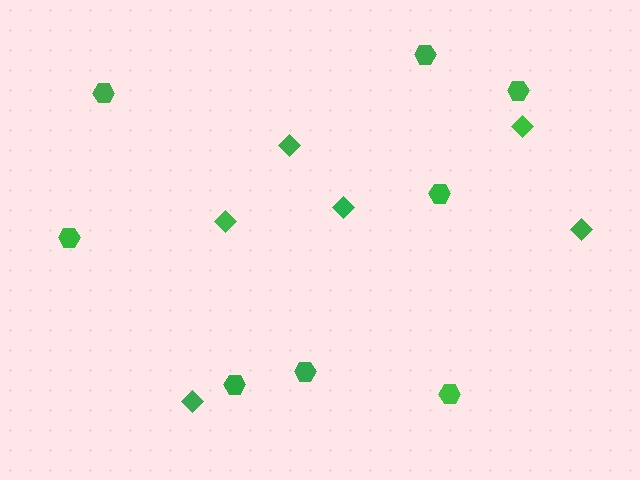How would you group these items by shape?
There are 2 groups: one group of diamonds (6) and one group of hexagons (8).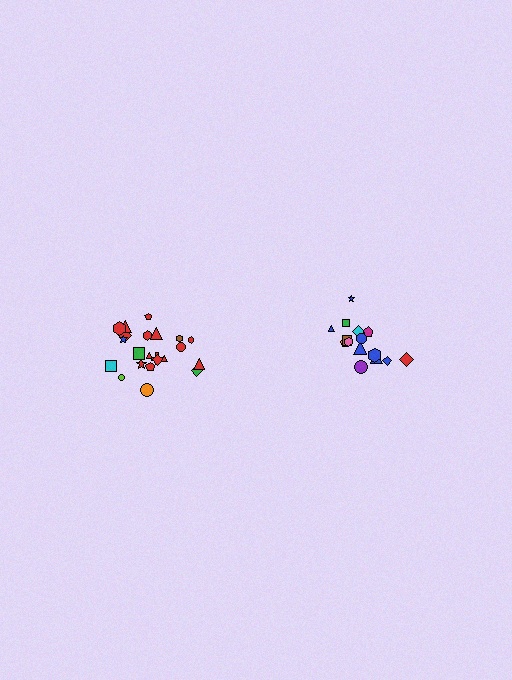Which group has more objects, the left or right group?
The left group.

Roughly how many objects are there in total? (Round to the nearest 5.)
Roughly 35 objects in total.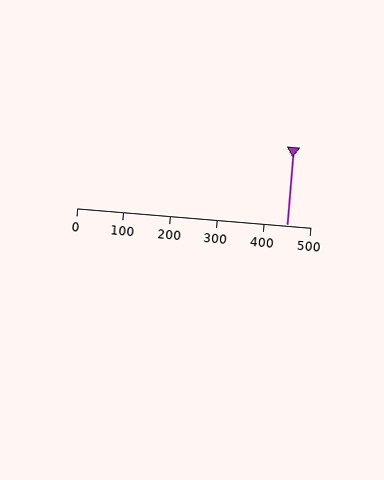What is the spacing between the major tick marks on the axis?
The major ticks are spaced 100 apart.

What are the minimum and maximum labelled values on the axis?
The axis runs from 0 to 500.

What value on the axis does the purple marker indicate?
The marker indicates approximately 450.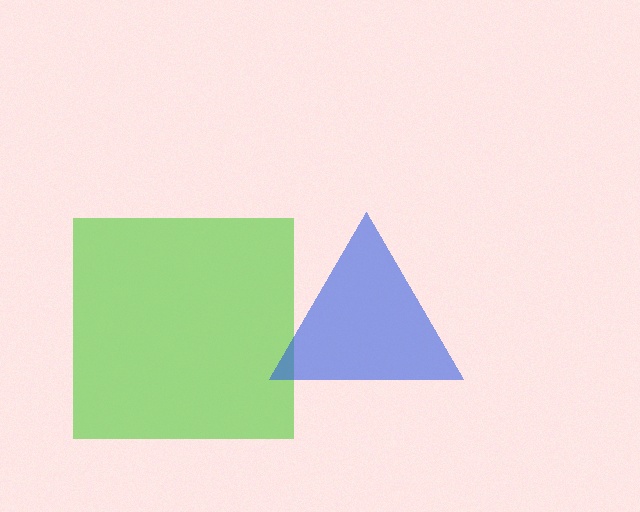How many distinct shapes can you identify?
There are 2 distinct shapes: a lime square, a blue triangle.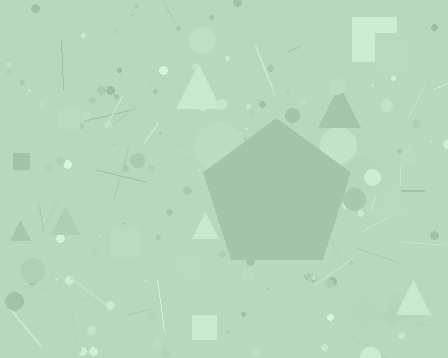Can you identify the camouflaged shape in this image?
The camouflaged shape is a pentagon.